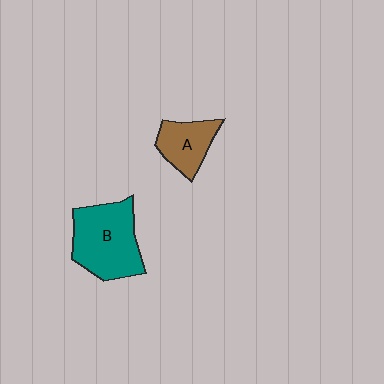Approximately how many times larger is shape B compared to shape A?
Approximately 1.8 times.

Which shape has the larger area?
Shape B (teal).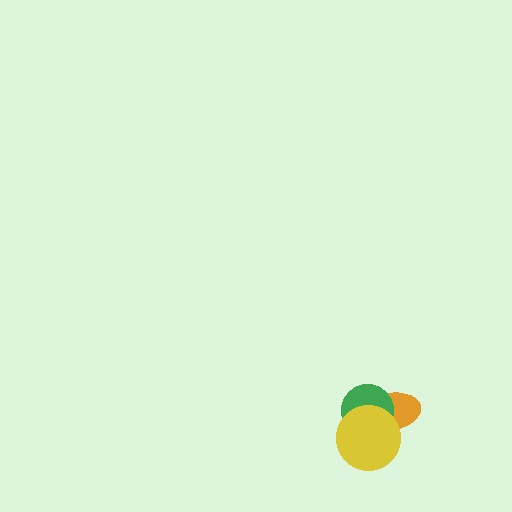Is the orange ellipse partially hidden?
Yes, it is partially covered by another shape.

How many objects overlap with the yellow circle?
2 objects overlap with the yellow circle.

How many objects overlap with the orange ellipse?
2 objects overlap with the orange ellipse.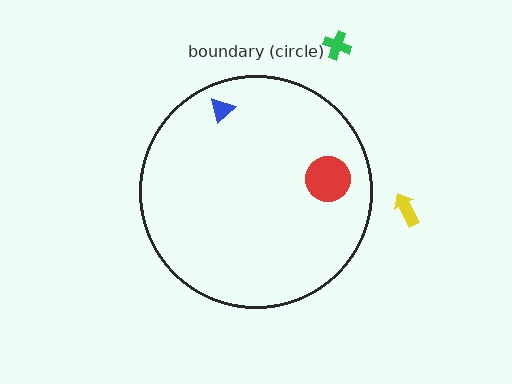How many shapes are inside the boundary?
2 inside, 2 outside.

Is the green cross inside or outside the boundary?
Outside.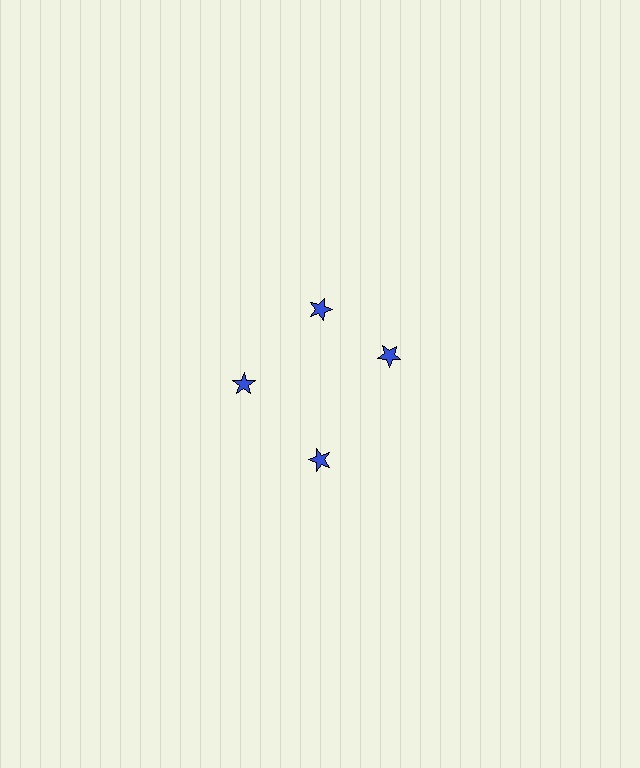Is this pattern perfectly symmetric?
No. The 4 blue stars are arranged in a ring, but one element near the 3 o'clock position is rotated out of alignment along the ring, breaking the 4-fold rotational symmetry.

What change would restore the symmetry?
The symmetry would be restored by rotating it back into even spacing with its neighbors so that all 4 stars sit at equal angles and equal distance from the center.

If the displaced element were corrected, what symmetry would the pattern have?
It would have 4-fold rotational symmetry — the pattern would map onto itself every 90 degrees.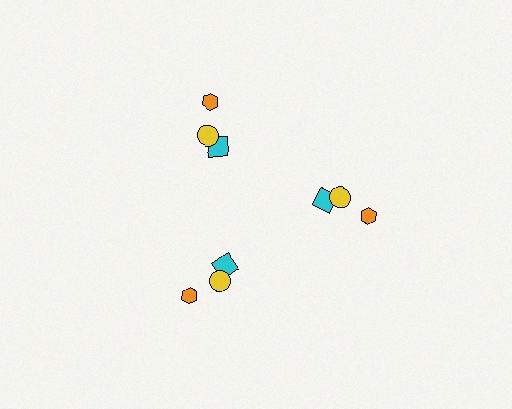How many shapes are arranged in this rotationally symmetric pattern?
There are 9 shapes, arranged in 3 groups of 3.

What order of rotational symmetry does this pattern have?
This pattern has 3-fold rotational symmetry.